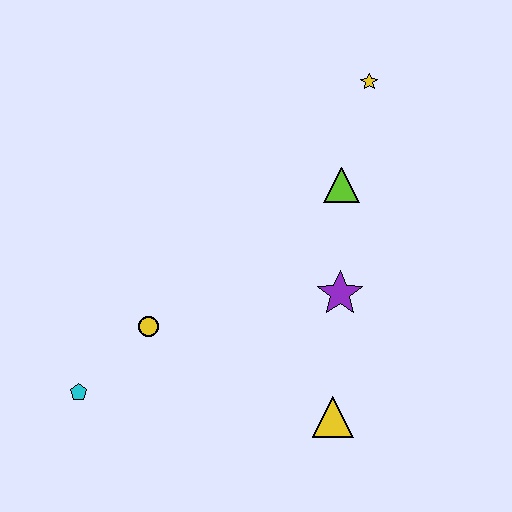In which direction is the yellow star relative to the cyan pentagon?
The yellow star is above the cyan pentagon.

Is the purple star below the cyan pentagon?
No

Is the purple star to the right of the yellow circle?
Yes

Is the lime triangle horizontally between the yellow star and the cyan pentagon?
Yes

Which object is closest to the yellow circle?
The cyan pentagon is closest to the yellow circle.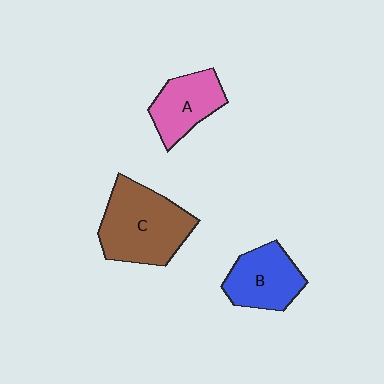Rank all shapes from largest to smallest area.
From largest to smallest: C (brown), B (blue), A (pink).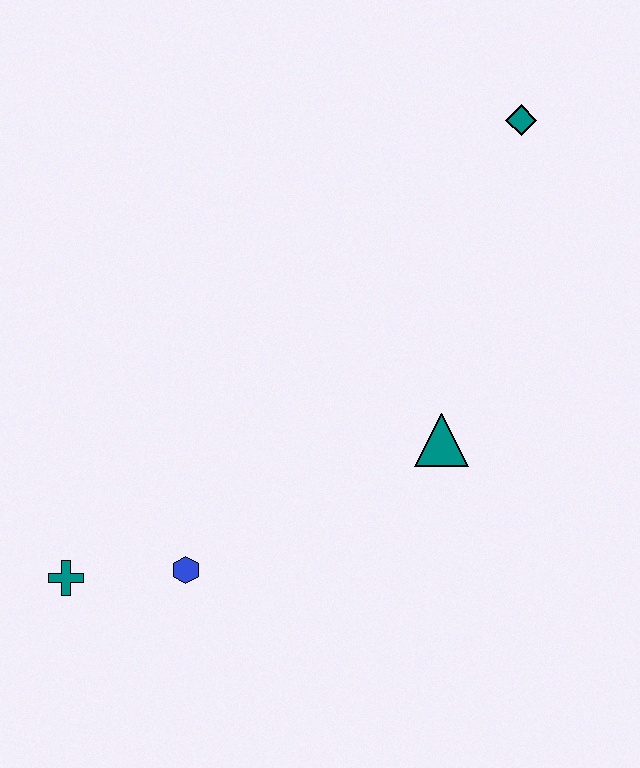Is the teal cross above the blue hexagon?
No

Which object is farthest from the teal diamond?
The teal cross is farthest from the teal diamond.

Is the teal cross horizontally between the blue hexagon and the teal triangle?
No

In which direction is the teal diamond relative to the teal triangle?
The teal diamond is above the teal triangle.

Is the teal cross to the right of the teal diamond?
No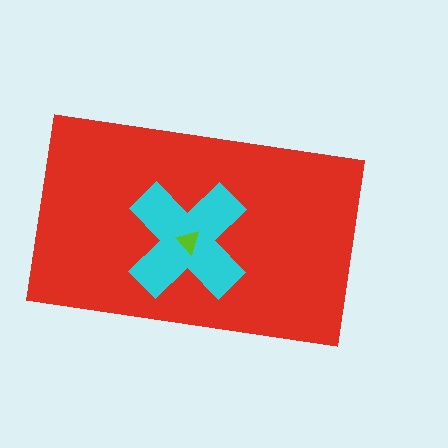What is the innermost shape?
The lime triangle.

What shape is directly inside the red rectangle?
The cyan cross.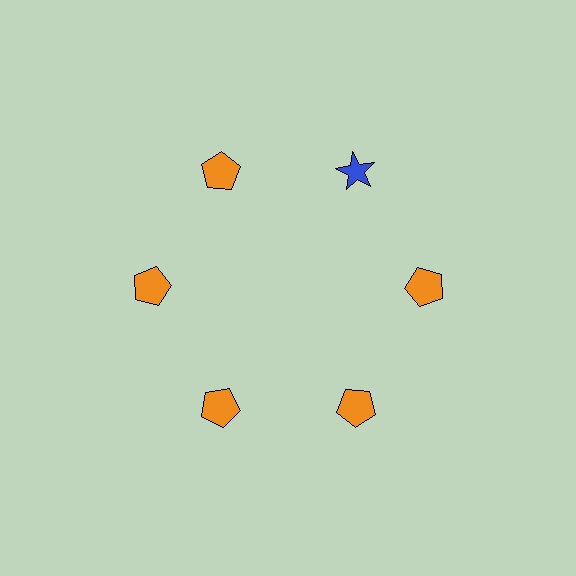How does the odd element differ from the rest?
It differs in both color (blue instead of orange) and shape (star instead of pentagon).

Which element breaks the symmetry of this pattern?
The blue star at roughly the 1 o'clock position breaks the symmetry. All other shapes are orange pentagons.